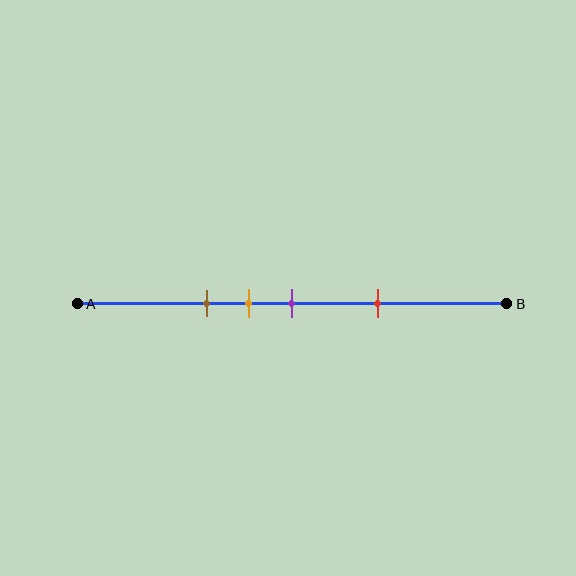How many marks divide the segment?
There are 4 marks dividing the segment.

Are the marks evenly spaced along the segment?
No, the marks are not evenly spaced.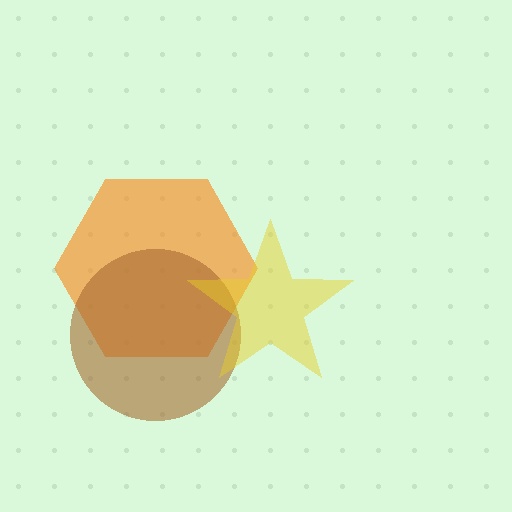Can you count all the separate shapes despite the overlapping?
Yes, there are 3 separate shapes.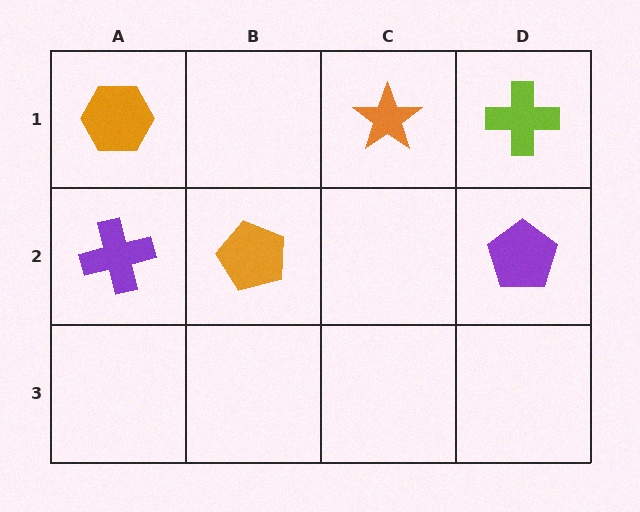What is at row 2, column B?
An orange pentagon.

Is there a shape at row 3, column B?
No, that cell is empty.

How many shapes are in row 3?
0 shapes.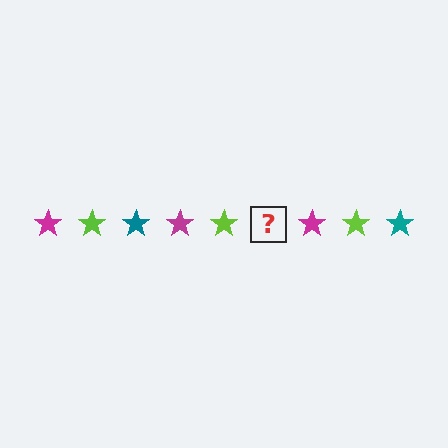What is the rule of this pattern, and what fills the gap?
The rule is that the pattern cycles through magenta, lime, teal stars. The gap should be filled with a teal star.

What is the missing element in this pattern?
The missing element is a teal star.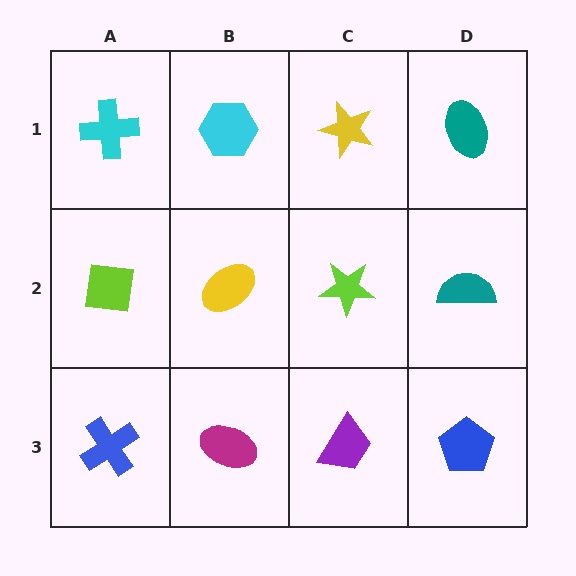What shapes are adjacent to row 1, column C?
A lime star (row 2, column C), a cyan hexagon (row 1, column B), a teal ellipse (row 1, column D).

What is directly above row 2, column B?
A cyan hexagon.